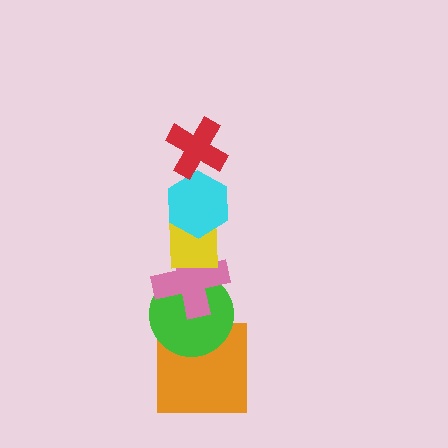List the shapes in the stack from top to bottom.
From top to bottom: the red cross, the cyan hexagon, the yellow rectangle, the pink cross, the green circle, the orange square.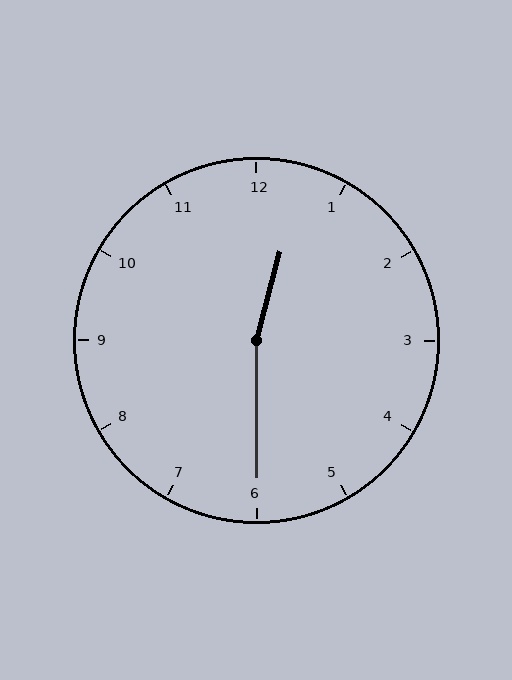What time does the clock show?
12:30.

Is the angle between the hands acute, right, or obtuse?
It is obtuse.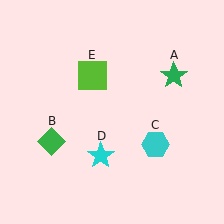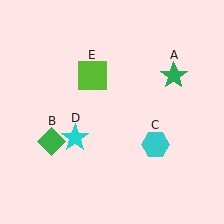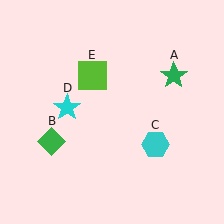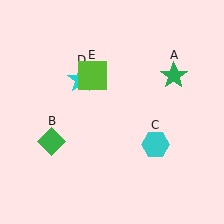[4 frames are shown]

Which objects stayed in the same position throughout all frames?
Green star (object A) and green diamond (object B) and cyan hexagon (object C) and lime square (object E) remained stationary.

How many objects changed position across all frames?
1 object changed position: cyan star (object D).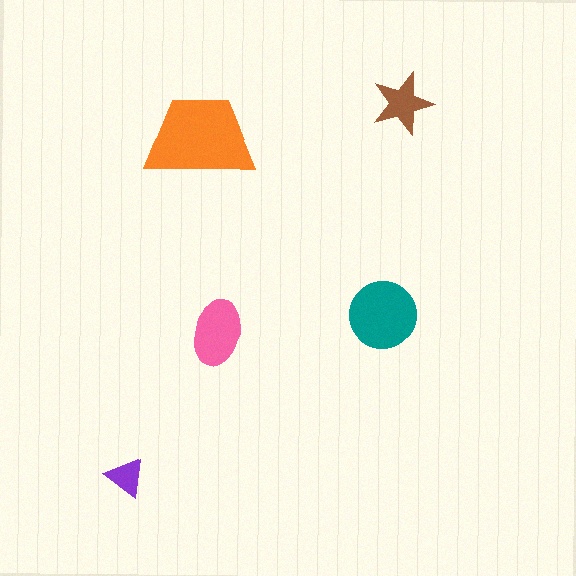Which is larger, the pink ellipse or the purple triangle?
The pink ellipse.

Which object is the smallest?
The purple triangle.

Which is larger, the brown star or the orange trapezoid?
The orange trapezoid.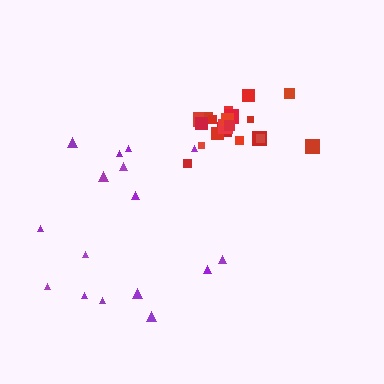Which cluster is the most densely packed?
Red.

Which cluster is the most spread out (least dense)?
Purple.